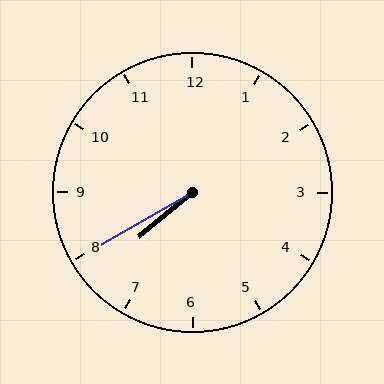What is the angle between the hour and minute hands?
Approximately 10 degrees.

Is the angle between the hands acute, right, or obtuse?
It is acute.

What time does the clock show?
7:40.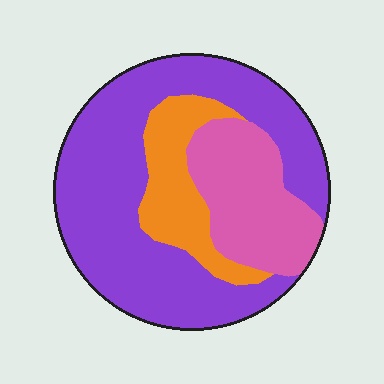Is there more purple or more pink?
Purple.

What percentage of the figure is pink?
Pink takes up about one quarter (1/4) of the figure.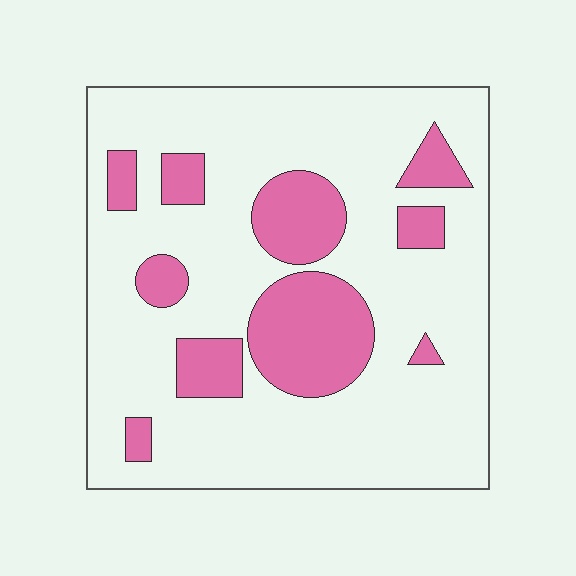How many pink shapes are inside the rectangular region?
10.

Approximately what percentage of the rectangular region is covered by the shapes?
Approximately 25%.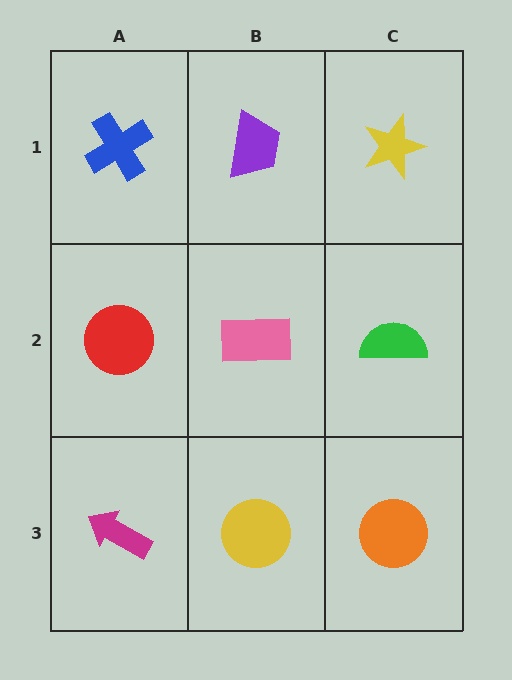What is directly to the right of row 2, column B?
A green semicircle.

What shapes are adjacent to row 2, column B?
A purple trapezoid (row 1, column B), a yellow circle (row 3, column B), a red circle (row 2, column A), a green semicircle (row 2, column C).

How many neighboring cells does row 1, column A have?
2.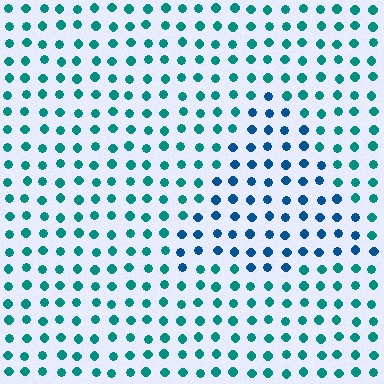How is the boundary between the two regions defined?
The boundary is defined purely by a slight shift in hue (about 33 degrees). Spacing, size, and orientation are identical on both sides.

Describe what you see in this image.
The image is filled with small teal elements in a uniform arrangement. A triangle-shaped region is visible where the elements are tinted to a slightly different hue, forming a subtle color boundary.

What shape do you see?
I see a triangle.